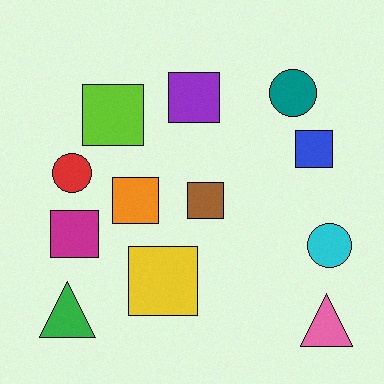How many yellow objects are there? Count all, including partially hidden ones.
There is 1 yellow object.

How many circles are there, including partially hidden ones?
There are 3 circles.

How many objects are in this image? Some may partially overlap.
There are 12 objects.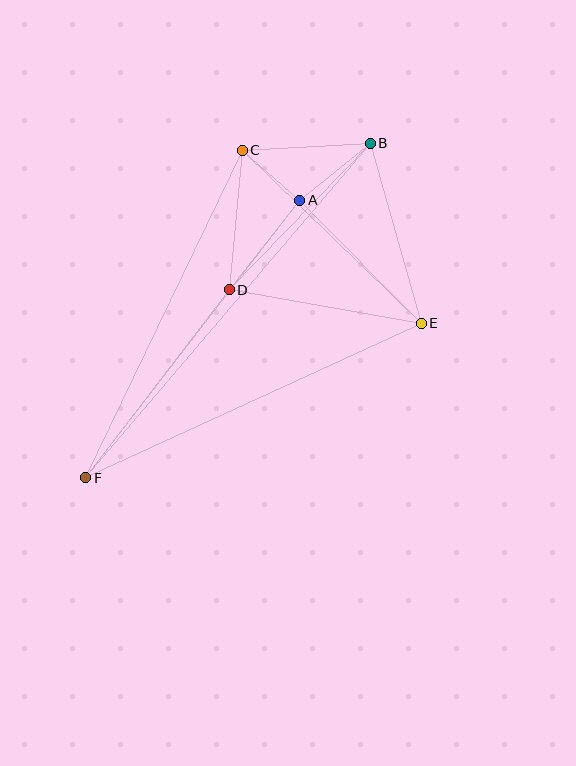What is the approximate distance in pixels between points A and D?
The distance between A and D is approximately 114 pixels.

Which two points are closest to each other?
Points A and C are closest to each other.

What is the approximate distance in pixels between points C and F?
The distance between C and F is approximately 363 pixels.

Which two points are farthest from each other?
Points B and F are farthest from each other.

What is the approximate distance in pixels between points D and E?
The distance between D and E is approximately 195 pixels.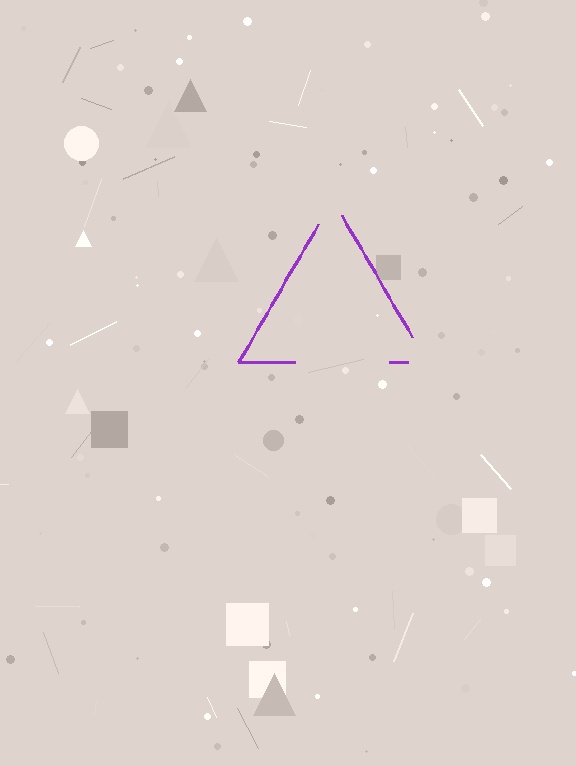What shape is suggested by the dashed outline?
The dashed outline suggests a triangle.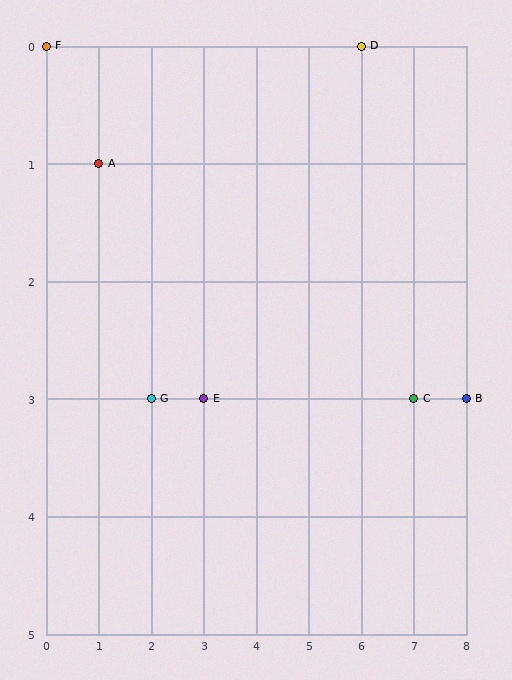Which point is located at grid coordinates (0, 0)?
Point F is at (0, 0).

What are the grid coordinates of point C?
Point C is at grid coordinates (7, 3).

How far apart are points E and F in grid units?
Points E and F are 3 columns and 3 rows apart (about 4.2 grid units diagonally).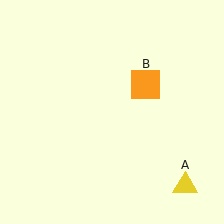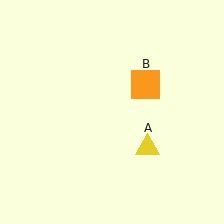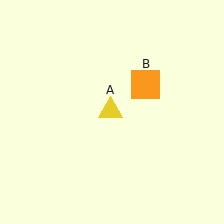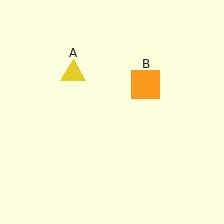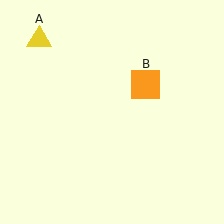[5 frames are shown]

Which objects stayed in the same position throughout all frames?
Orange square (object B) remained stationary.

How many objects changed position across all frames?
1 object changed position: yellow triangle (object A).